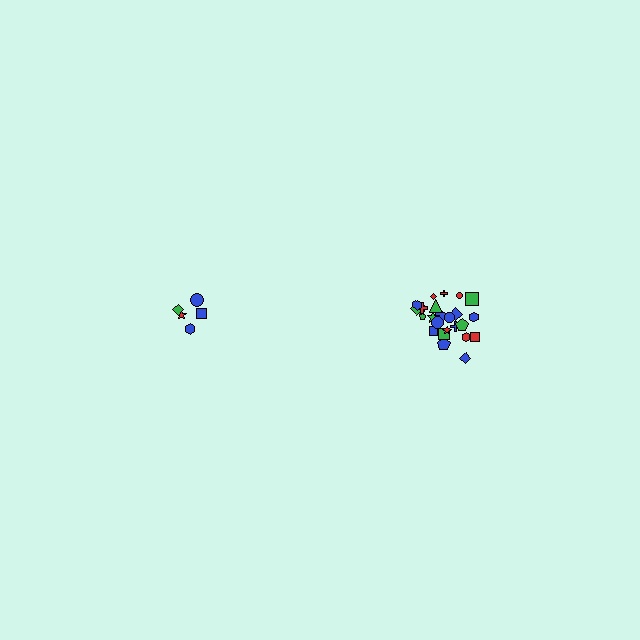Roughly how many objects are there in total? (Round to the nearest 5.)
Roughly 30 objects in total.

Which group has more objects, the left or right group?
The right group.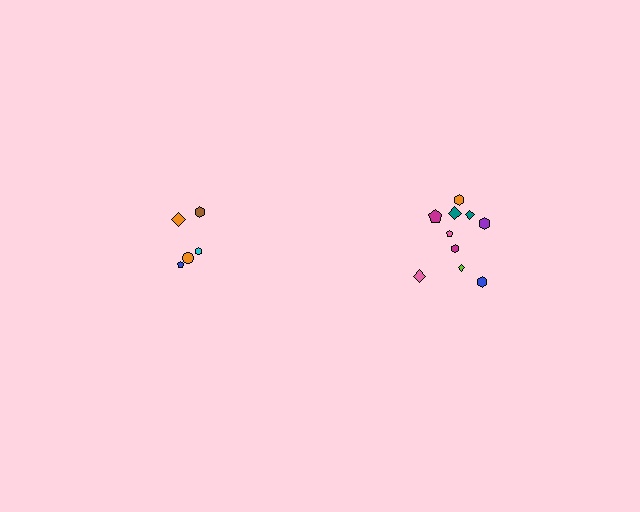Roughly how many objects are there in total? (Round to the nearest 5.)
Roughly 15 objects in total.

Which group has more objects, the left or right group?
The right group.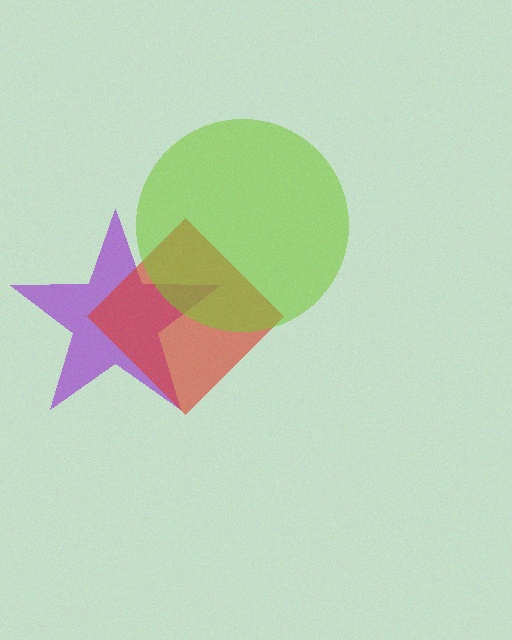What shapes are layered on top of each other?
The layered shapes are: a purple star, a red diamond, a lime circle.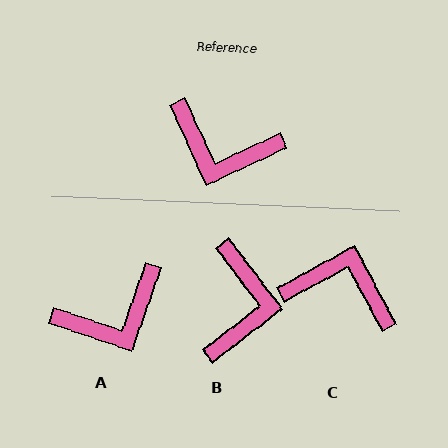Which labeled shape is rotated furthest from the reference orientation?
C, about 177 degrees away.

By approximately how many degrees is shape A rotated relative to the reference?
Approximately 46 degrees counter-clockwise.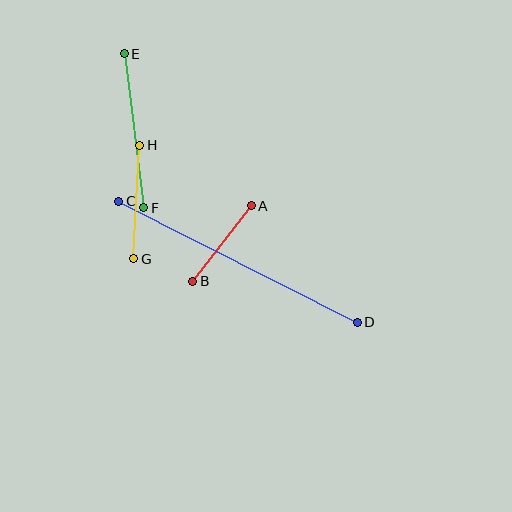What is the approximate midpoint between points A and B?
The midpoint is at approximately (222, 244) pixels.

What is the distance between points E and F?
The distance is approximately 155 pixels.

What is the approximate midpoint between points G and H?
The midpoint is at approximately (137, 202) pixels.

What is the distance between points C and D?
The distance is approximately 268 pixels.